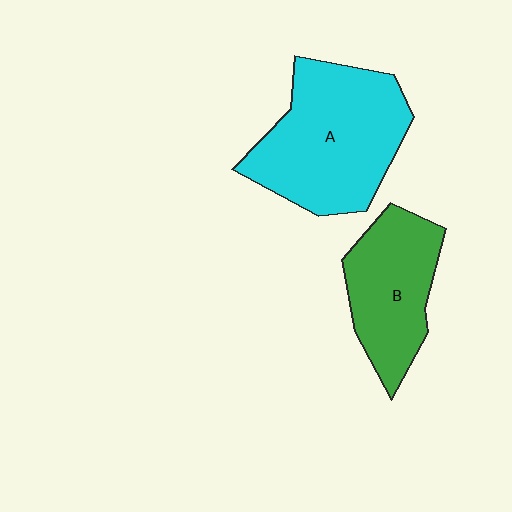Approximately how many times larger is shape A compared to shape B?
Approximately 1.5 times.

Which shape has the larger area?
Shape A (cyan).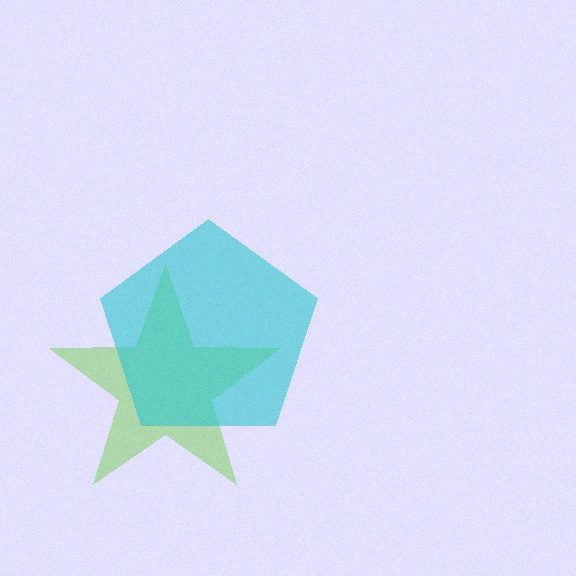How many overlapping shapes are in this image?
There are 2 overlapping shapes in the image.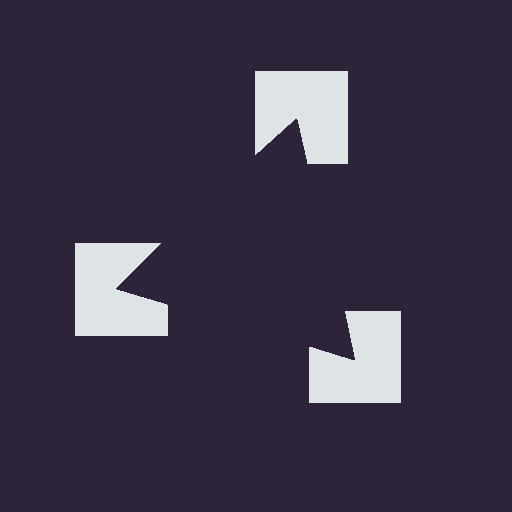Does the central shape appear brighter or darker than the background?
It typically appears slightly darker than the background, even though no actual brightness change is drawn.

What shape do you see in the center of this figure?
An illusory triangle — its edges are inferred from the aligned wedge cuts in the notched squares, not physically drawn.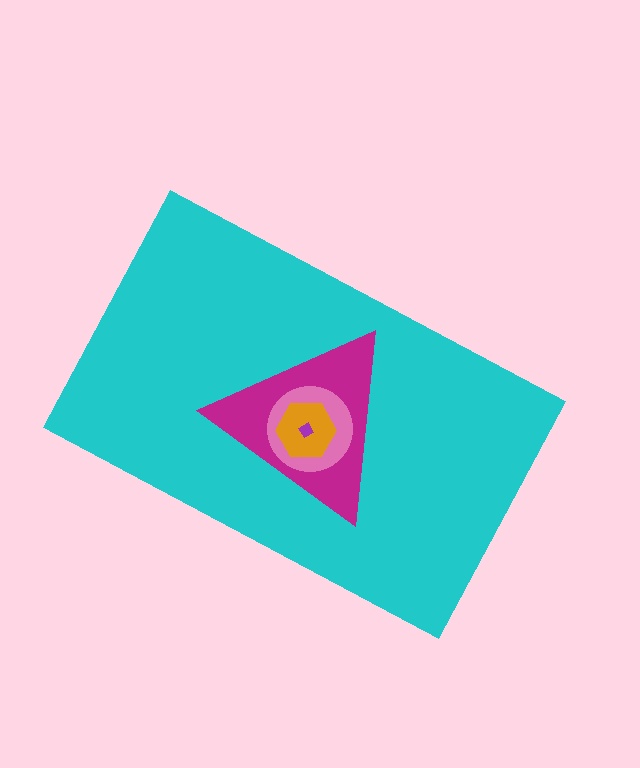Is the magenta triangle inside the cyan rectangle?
Yes.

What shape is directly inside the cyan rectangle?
The magenta triangle.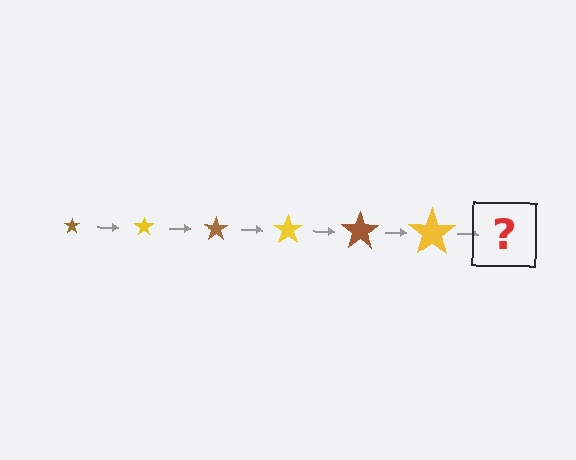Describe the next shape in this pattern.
It should be a brown star, larger than the previous one.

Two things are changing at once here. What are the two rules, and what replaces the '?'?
The two rules are that the star grows larger each step and the color cycles through brown and yellow. The '?' should be a brown star, larger than the previous one.